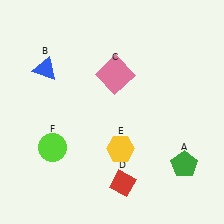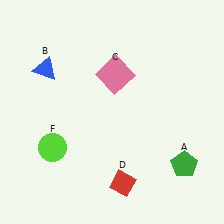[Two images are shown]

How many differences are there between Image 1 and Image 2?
There is 1 difference between the two images.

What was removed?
The yellow hexagon (E) was removed in Image 2.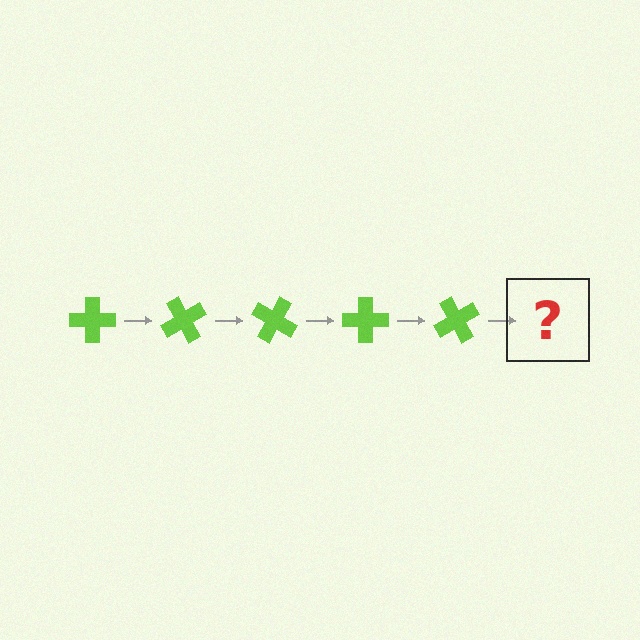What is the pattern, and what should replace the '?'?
The pattern is that the cross rotates 60 degrees each step. The '?' should be a lime cross rotated 300 degrees.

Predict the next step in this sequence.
The next step is a lime cross rotated 300 degrees.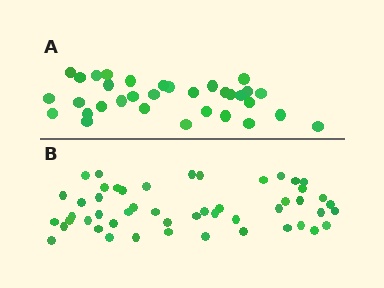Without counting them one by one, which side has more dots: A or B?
Region B (the bottom region) has more dots.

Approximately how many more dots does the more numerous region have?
Region B has approximately 15 more dots than region A.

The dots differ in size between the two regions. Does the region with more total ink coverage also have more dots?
No. Region A has more total ink coverage because its dots are larger, but region B actually contains more individual dots. Total area can be misleading — the number of items is what matters here.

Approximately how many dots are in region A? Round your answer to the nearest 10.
About 30 dots. (The exact count is 33, which rounds to 30.)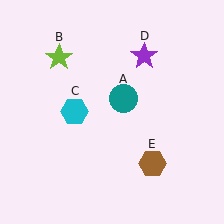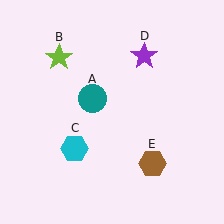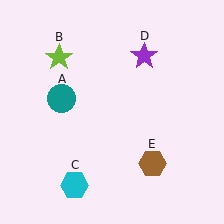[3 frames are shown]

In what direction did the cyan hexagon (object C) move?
The cyan hexagon (object C) moved down.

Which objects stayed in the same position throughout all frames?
Lime star (object B) and purple star (object D) and brown hexagon (object E) remained stationary.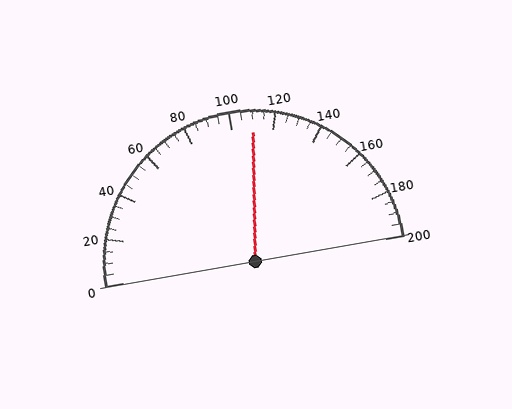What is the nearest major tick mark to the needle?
The nearest major tick mark is 120.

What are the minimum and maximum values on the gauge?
The gauge ranges from 0 to 200.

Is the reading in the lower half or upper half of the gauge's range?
The reading is in the upper half of the range (0 to 200).